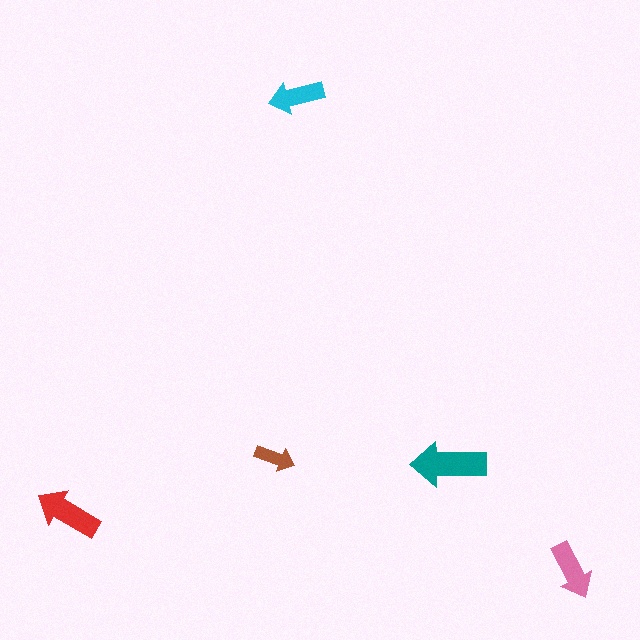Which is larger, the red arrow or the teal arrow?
The teal one.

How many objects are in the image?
There are 5 objects in the image.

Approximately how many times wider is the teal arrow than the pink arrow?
About 1.5 times wider.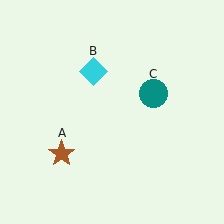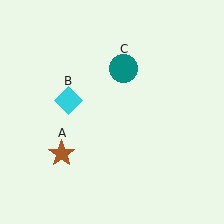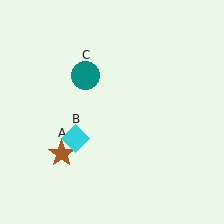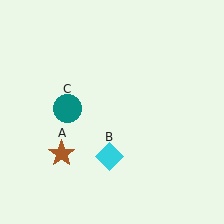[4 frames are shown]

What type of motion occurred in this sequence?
The cyan diamond (object B), teal circle (object C) rotated counterclockwise around the center of the scene.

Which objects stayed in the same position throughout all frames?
Brown star (object A) remained stationary.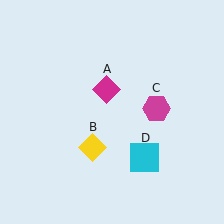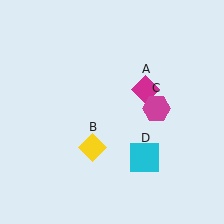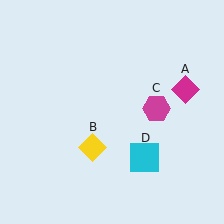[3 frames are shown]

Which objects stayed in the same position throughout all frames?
Yellow diamond (object B) and magenta hexagon (object C) and cyan square (object D) remained stationary.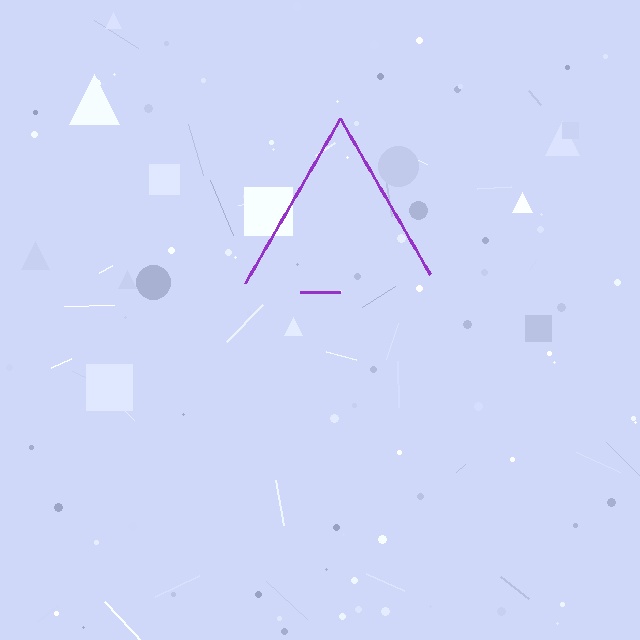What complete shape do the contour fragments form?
The contour fragments form a triangle.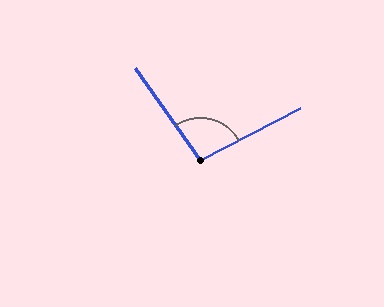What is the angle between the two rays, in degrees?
Approximately 98 degrees.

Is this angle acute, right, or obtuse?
It is obtuse.